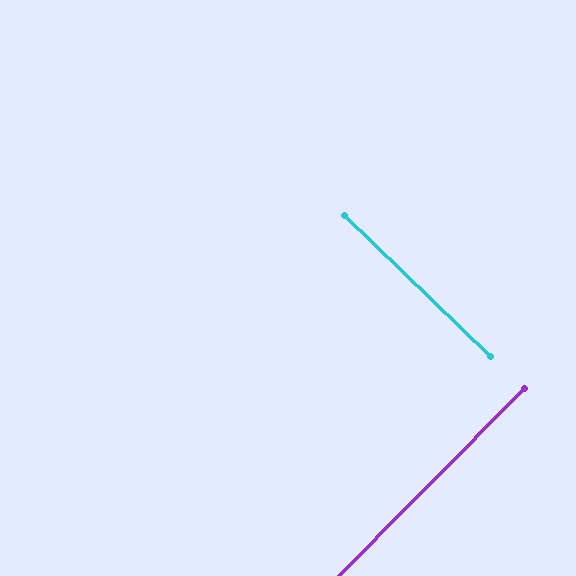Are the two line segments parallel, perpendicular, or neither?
Perpendicular — they meet at approximately 89°.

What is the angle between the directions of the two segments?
Approximately 89 degrees.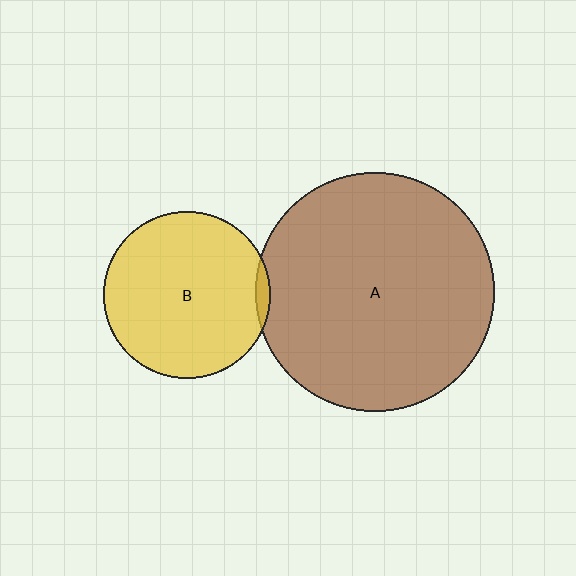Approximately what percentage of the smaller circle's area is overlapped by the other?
Approximately 5%.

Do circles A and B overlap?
Yes.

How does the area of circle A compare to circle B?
Approximately 2.0 times.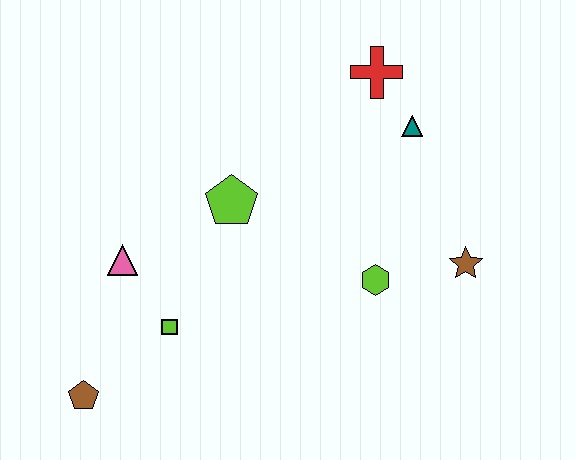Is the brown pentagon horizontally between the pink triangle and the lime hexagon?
No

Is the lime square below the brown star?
Yes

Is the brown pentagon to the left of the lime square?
Yes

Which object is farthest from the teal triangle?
The brown pentagon is farthest from the teal triangle.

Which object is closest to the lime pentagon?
The pink triangle is closest to the lime pentagon.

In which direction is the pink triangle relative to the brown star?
The pink triangle is to the left of the brown star.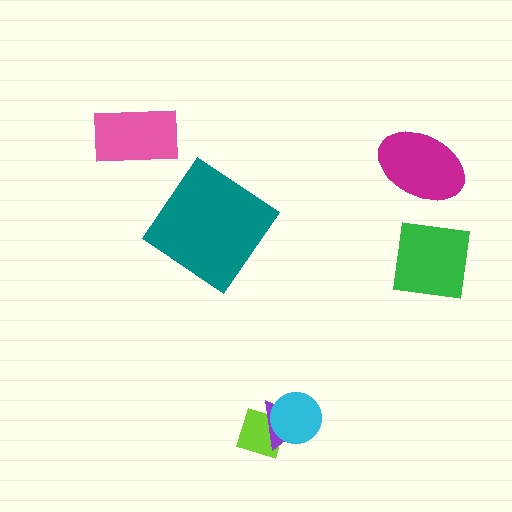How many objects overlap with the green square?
0 objects overlap with the green square.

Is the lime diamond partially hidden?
Yes, it is partially covered by another shape.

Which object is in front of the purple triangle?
The cyan circle is in front of the purple triangle.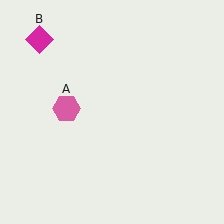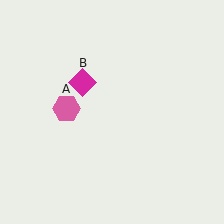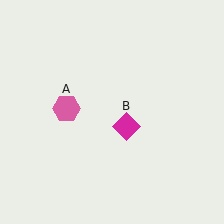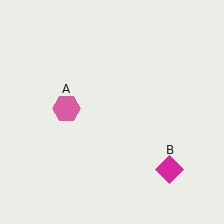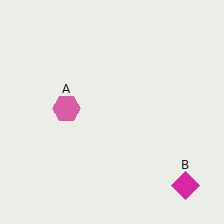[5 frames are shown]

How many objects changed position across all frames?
1 object changed position: magenta diamond (object B).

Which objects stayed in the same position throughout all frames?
Pink hexagon (object A) remained stationary.